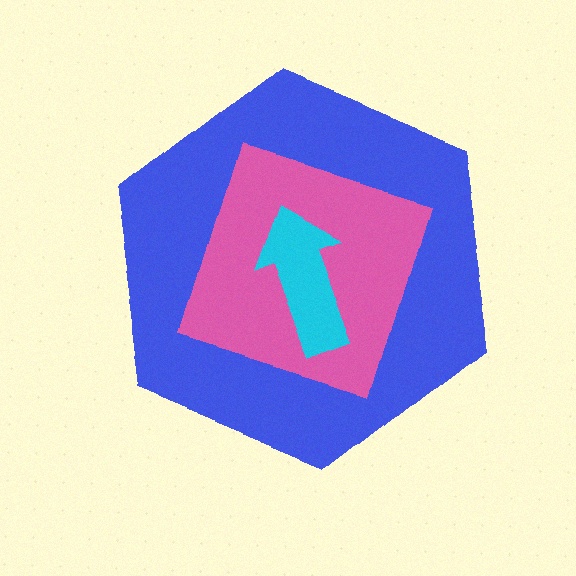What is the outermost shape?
The blue hexagon.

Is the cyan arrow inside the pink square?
Yes.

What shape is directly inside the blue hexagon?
The pink square.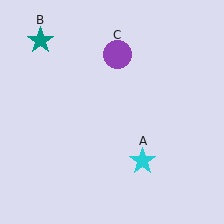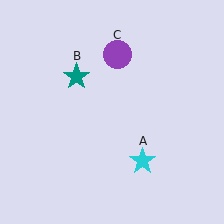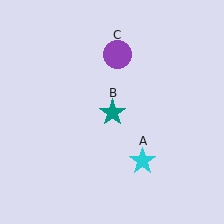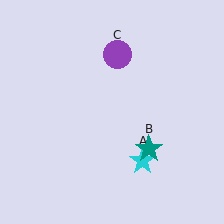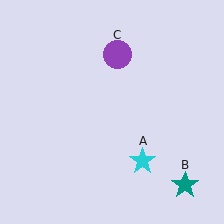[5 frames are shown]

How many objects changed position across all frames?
1 object changed position: teal star (object B).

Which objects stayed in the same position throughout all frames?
Cyan star (object A) and purple circle (object C) remained stationary.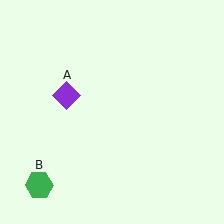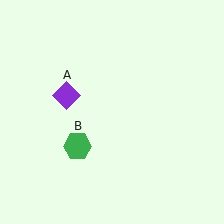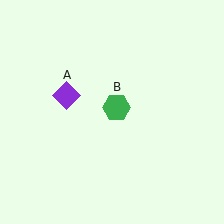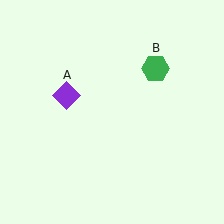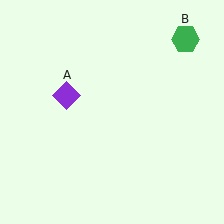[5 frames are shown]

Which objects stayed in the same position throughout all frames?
Purple diamond (object A) remained stationary.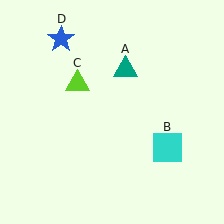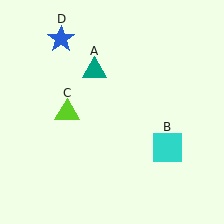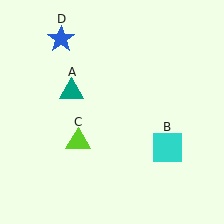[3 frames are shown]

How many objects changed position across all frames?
2 objects changed position: teal triangle (object A), lime triangle (object C).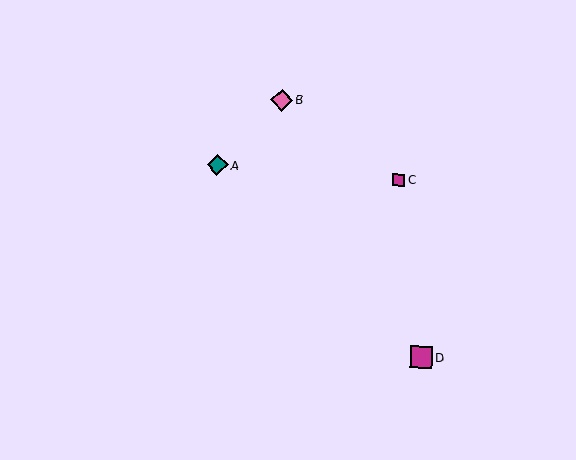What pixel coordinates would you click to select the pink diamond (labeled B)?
Click at (282, 100) to select the pink diamond B.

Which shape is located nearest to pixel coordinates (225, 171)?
The teal diamond (labeled A) at (217, 165) is nearest to that location.